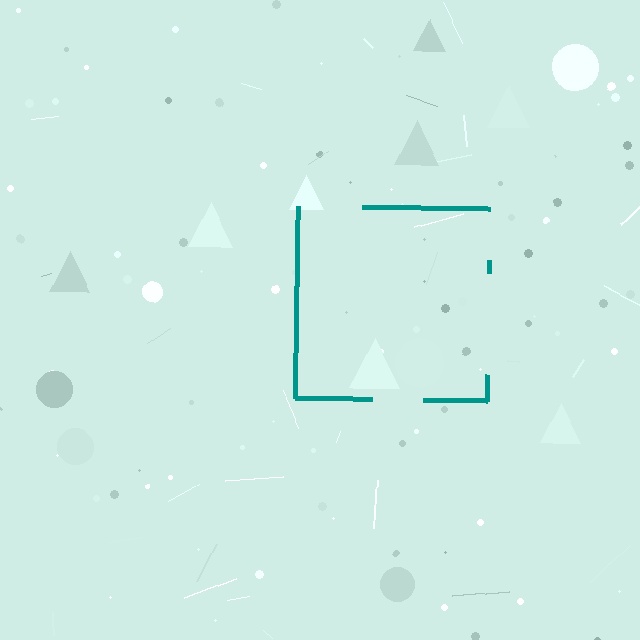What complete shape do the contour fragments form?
The contour fragments form a square.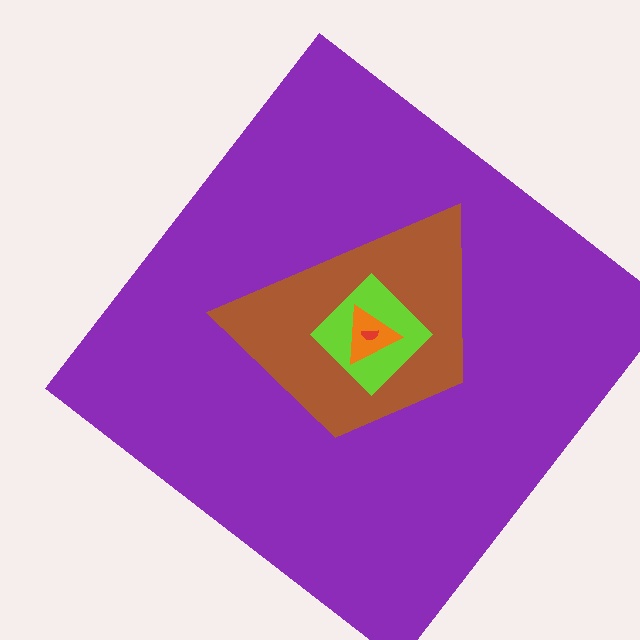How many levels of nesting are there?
5.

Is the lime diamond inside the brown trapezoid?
Yes.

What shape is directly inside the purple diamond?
The brown trapezoid.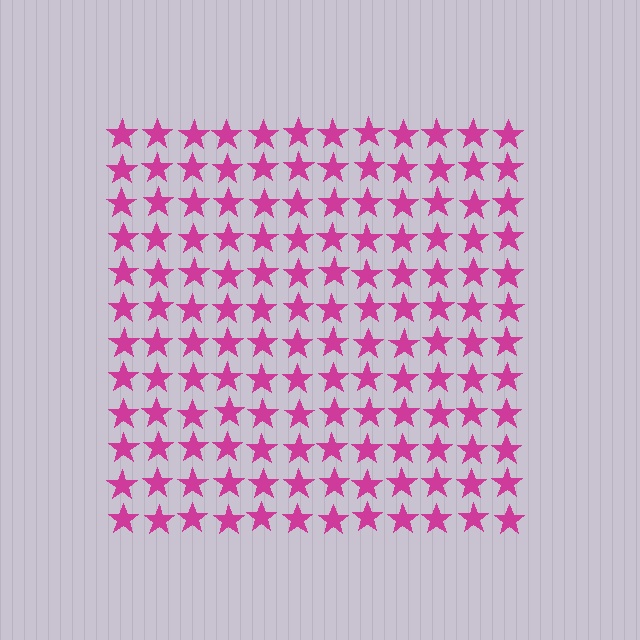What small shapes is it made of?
It is made of small stars.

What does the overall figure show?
The overall figure shows a square.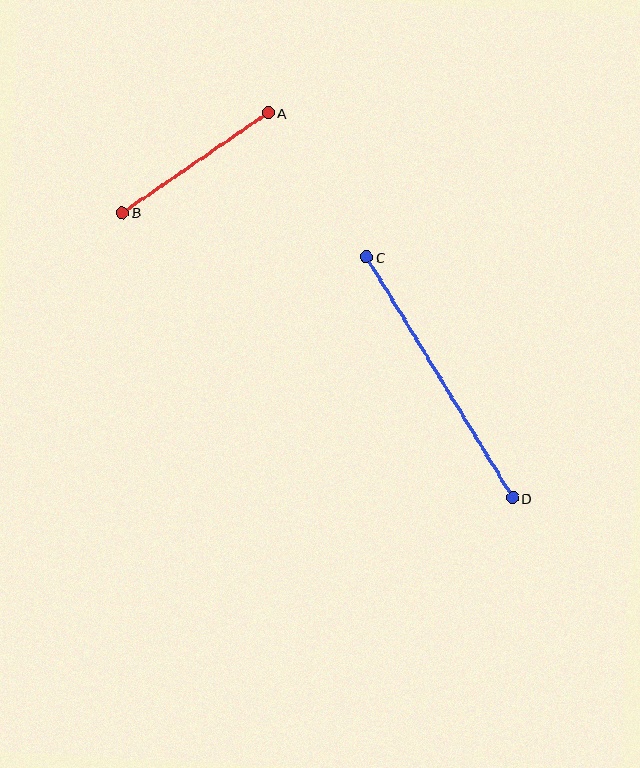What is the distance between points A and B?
The distance is approximately 177 pixels.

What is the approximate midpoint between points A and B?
The midpoint is at approximately (195, 163) pixels.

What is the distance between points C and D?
The distance is approximately 282 pixels.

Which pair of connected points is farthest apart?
Points C and D are farthest apart.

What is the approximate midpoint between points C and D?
The midpoint is at approximately (440, 377) pixels.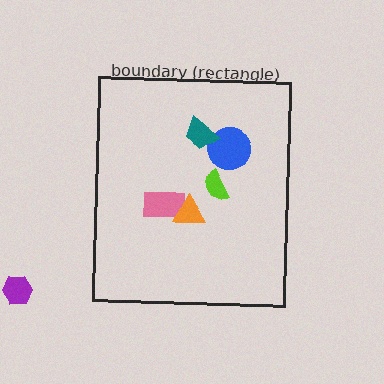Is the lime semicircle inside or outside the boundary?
Inside.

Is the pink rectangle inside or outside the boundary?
Inside.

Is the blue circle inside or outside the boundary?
Inside.